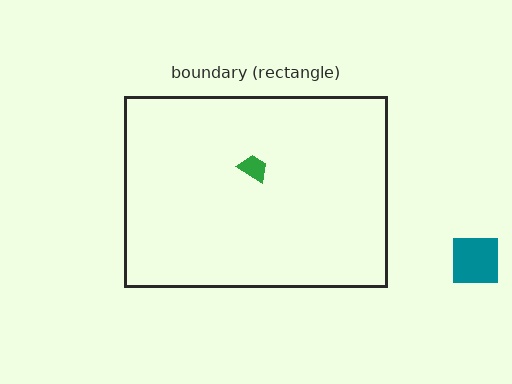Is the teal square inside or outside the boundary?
Outside.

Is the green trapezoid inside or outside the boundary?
Inside.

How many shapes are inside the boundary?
1 inside, 1 outside.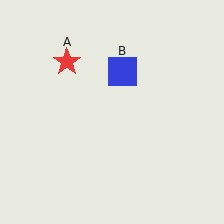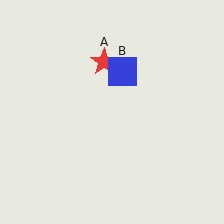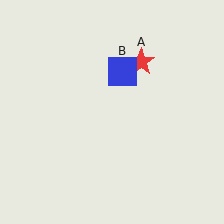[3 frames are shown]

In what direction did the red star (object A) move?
The red star (object A) moved right.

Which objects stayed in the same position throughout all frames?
Blue square (object B) remained stationary.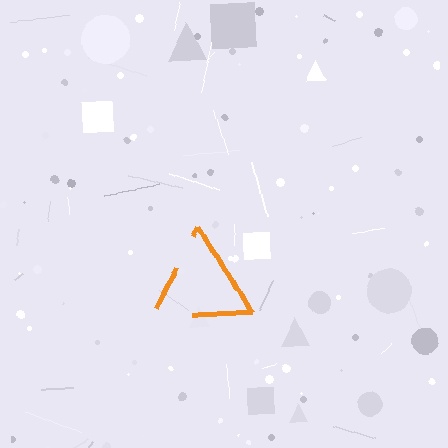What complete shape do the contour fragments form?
The contour fragments form a triangle.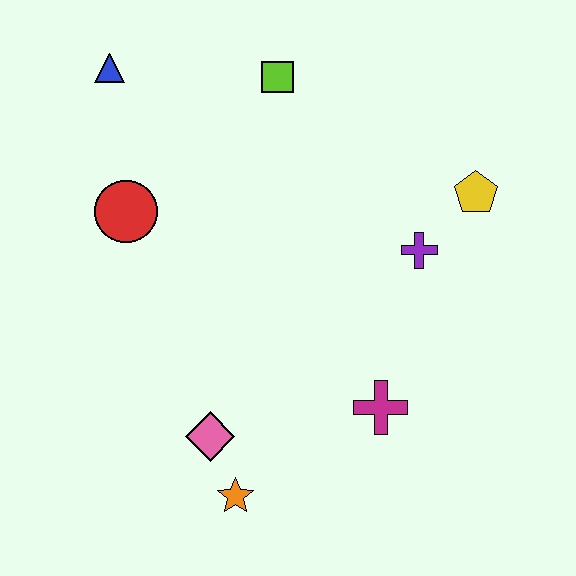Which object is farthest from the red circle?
The yellow pentagon is farthest from the red circle.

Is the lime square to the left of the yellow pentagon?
Yes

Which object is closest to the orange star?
The pink diamond is closest to the orange star.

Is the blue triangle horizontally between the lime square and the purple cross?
No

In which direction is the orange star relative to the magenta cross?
The orange star is to the left of the magenta cross.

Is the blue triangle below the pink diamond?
No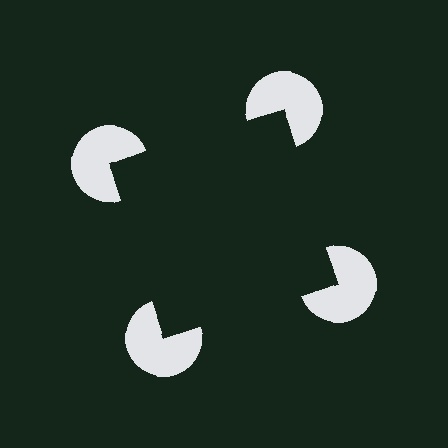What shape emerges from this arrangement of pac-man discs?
An illusory square — its edges are inferred from the aligned wedge cuts in the pac-man discs, not physically drawn.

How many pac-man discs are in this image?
There are 4 — one at each vertex of the illusory square.